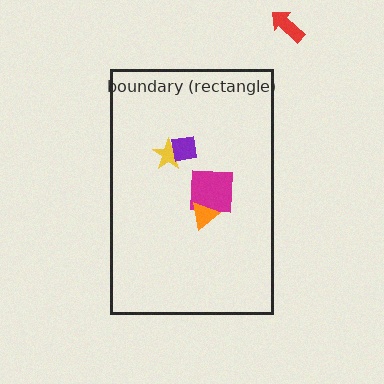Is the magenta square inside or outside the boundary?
Inside.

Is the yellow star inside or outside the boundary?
Inside.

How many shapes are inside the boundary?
4 inside, 1 outside.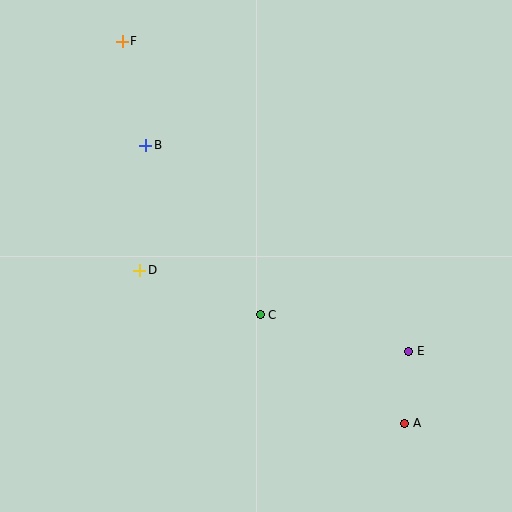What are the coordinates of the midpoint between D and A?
The midpoint between D and A is at (272, 347).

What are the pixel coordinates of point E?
Point E is at (409, 351).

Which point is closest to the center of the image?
Point C at (260, 315) is closest to the center.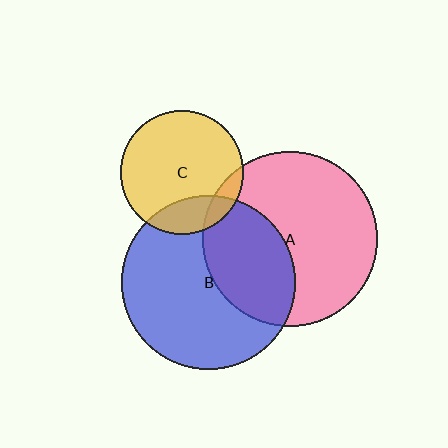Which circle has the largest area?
Circle A (pink).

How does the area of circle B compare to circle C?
Approximately 2.0 times.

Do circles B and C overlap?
Yes.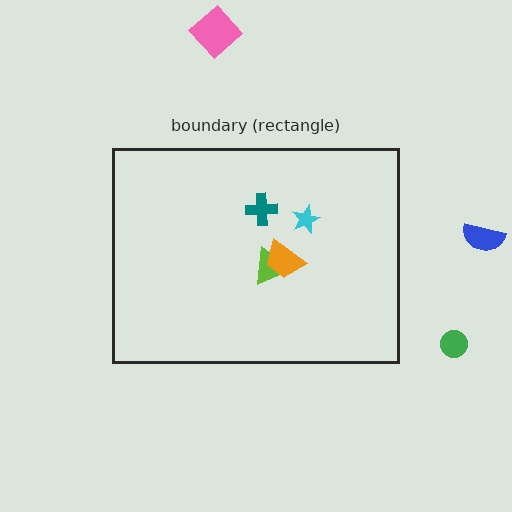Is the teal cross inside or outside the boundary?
Inside.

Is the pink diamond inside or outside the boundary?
Outside.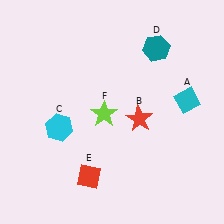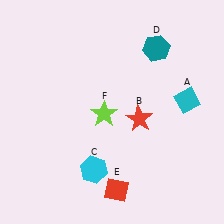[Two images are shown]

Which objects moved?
The objects that moved are: the cyan hexagon (C), the red diamond (E).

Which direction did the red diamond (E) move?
The red diamond (E) moved right.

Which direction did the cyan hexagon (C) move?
The cyan hexagon (C) moved down.